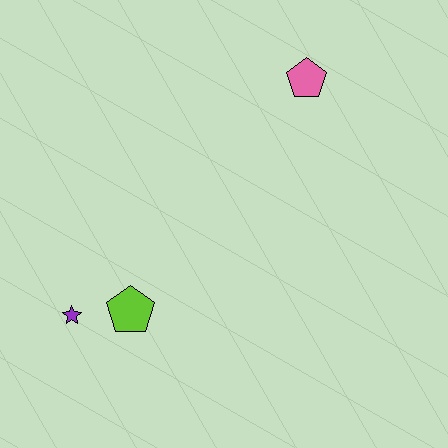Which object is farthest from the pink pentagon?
The purple star is farthest from the pink pentagon.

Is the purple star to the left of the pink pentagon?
Yes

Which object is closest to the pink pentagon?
The lime pentagon is closest to the pink pentagon.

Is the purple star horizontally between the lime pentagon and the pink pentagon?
No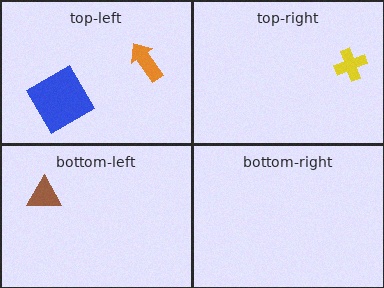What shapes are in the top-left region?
The orange arrow, the blue diamond.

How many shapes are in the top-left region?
2.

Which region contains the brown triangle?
The bottom-left region.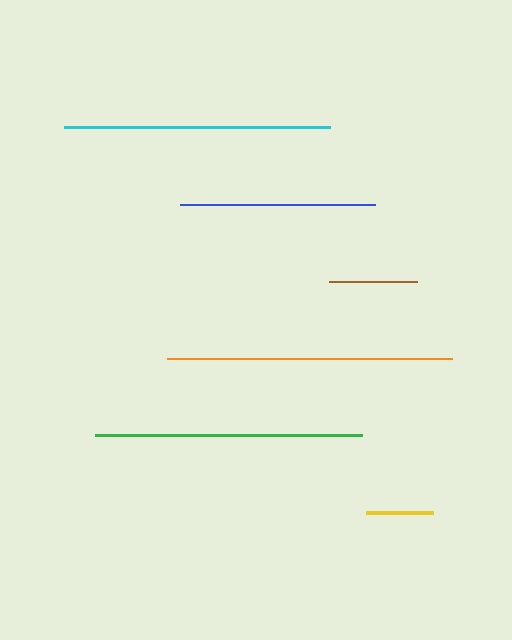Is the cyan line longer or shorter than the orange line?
The orange line is longer than the cyan line.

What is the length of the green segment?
The green segment is approximately 267 pixels long.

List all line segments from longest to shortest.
From longest to shortest: orange, green, cyan, blue, brown, yellow.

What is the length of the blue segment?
The blue segment is approximately 194 pixels long.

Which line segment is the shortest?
The yellow line is the shortest at approximately 67 pixels.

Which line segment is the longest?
The orange line is the longest at approximately 285 pixels.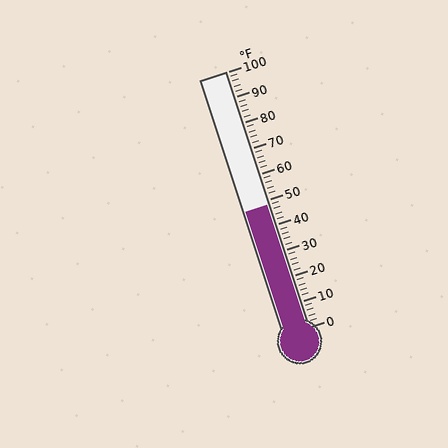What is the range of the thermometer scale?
The thermometer scale ranges from 0°F to 100°F.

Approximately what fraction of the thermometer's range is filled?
The thermometer is filled to approximately 50% of its range.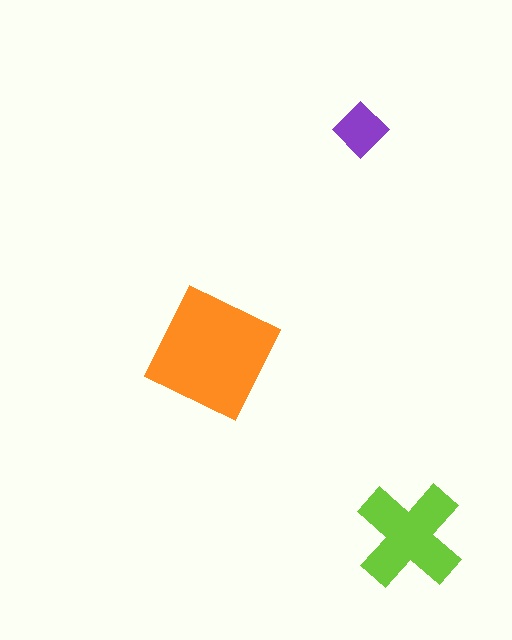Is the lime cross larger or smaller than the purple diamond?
Larger.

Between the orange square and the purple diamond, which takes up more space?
The orange square.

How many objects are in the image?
There are 3 objects in the image.